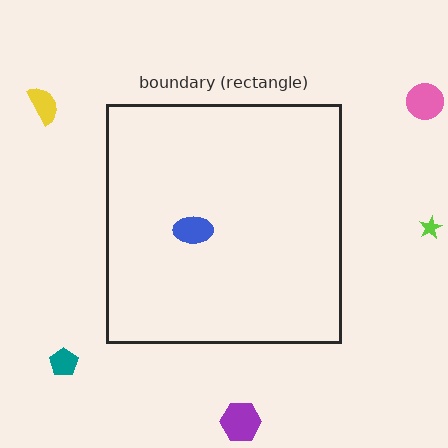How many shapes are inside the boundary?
1 inside, 5 outside.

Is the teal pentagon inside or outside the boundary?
Outside.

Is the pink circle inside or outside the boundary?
Outside.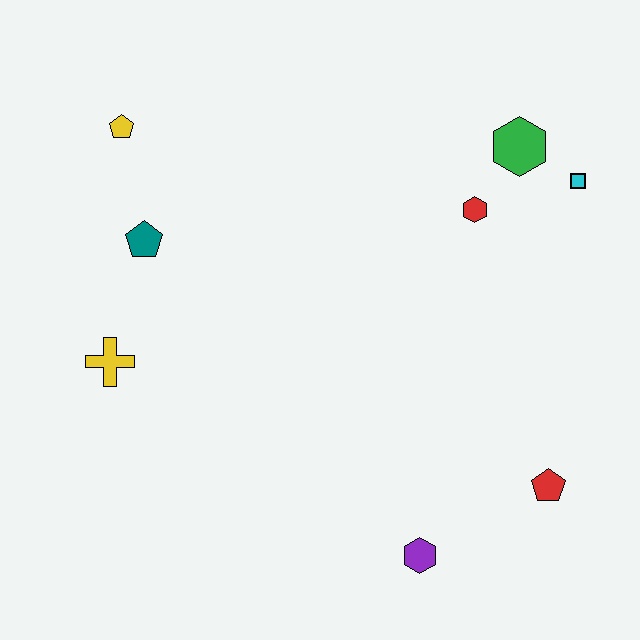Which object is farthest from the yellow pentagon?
The red pentagon is farthest from the yellow pentagon.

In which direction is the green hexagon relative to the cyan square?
The green hexagon is to the left of the cyan square.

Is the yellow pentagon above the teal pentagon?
Yes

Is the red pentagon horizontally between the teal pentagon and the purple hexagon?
No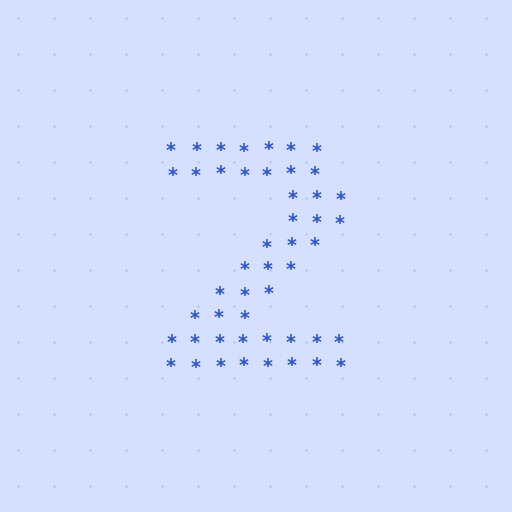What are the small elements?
The small elements are asterisks.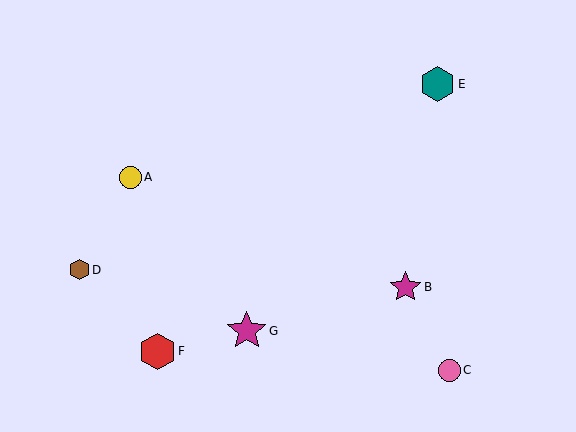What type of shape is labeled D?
Shape D is a brown hexagon.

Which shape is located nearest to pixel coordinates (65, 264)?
The brown hexagon (labeled D) at (79, 270) is nearest to that location.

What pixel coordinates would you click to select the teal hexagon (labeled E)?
Click at (438, 84) to select the teal hexagon E.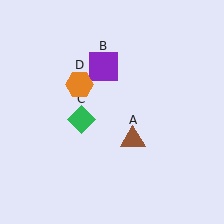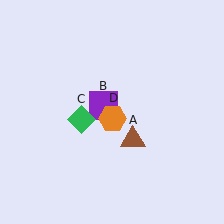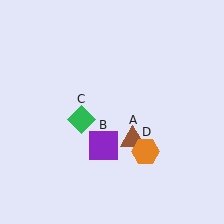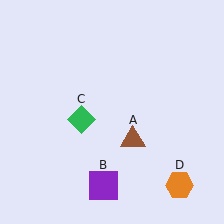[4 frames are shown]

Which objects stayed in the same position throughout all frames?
Brown triangle (object A) and green diamond (object C) remained stationary.